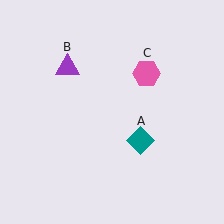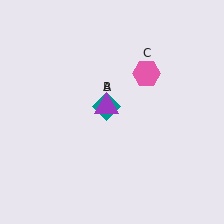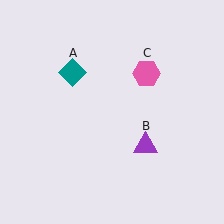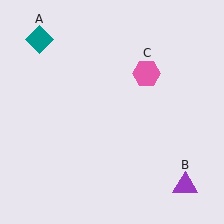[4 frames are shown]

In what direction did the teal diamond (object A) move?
The teal diamond (object A) moved up and to the left.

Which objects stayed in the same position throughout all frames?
Pink hexagon (object C) remained stationary.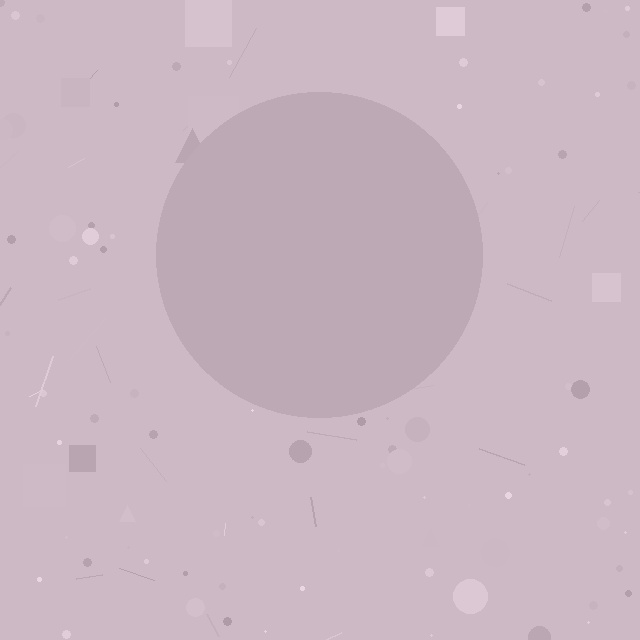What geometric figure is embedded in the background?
A circle is embedded in the background.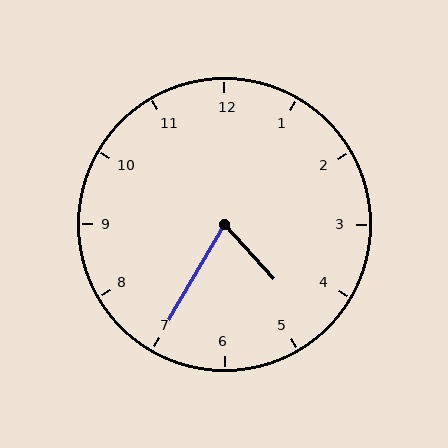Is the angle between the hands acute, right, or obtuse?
It is acute.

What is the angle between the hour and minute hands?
Approximately 72 degrees.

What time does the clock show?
4:35.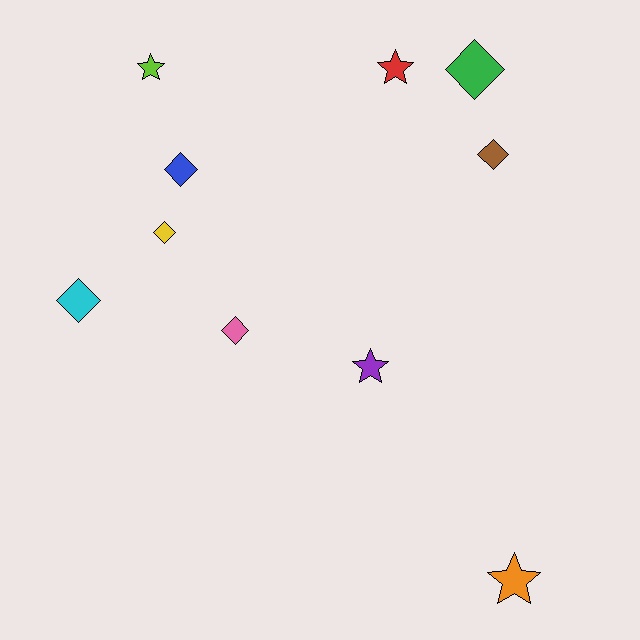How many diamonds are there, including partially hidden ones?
There are 6 diamonds.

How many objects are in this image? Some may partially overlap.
There are 10 objects.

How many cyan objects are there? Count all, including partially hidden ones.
There is 1 cyan object.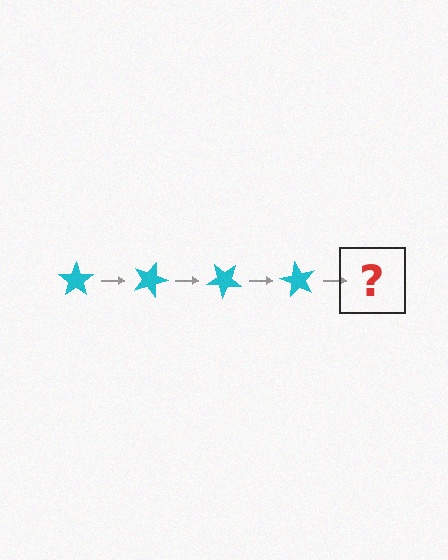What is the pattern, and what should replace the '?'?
The pattern is that the star rotates 20 degrees each step. The '?' should be a cyan star rotated 80 degrees.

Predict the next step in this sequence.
The next step is a cyan star rotated 80 degrees.